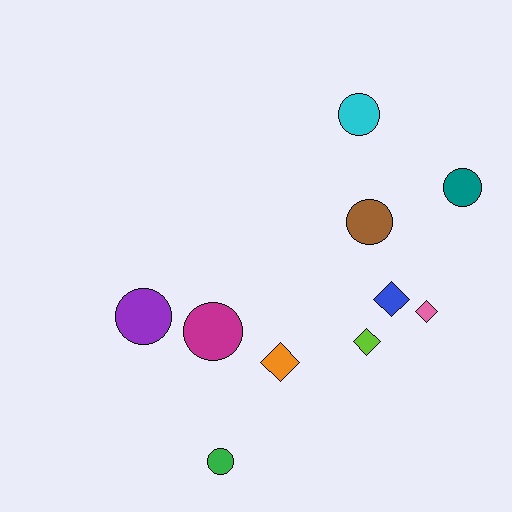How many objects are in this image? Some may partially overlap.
There are 10 objects.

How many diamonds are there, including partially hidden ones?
There are 4 diamonds.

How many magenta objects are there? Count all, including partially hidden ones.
There is 1 magenta object.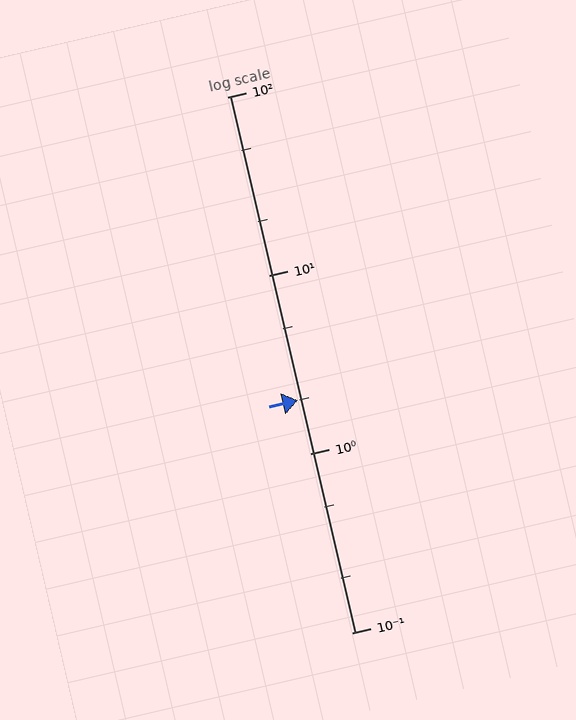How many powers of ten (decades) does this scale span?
The scale spans 3 decades, from 0.1 to 100.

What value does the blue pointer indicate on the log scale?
The pointer indicates approximately 2.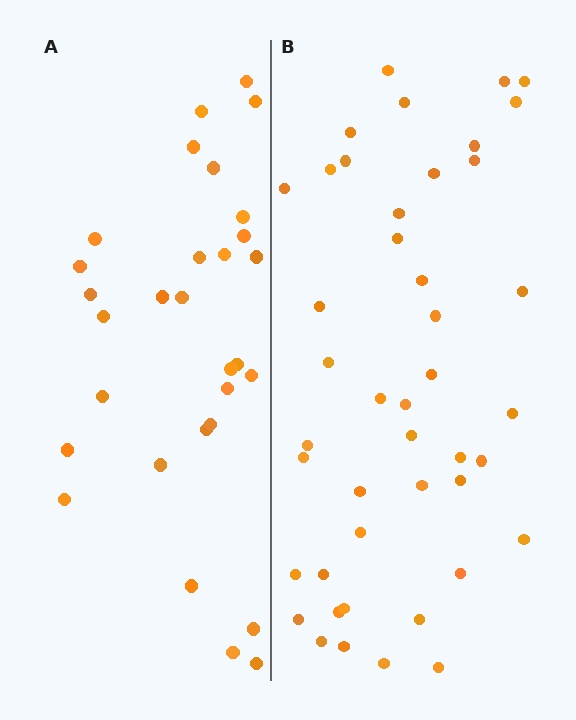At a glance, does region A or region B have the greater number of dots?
Region B (the right region) has more dots.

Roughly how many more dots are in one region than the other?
Region B has approximately 15 more dots than region A.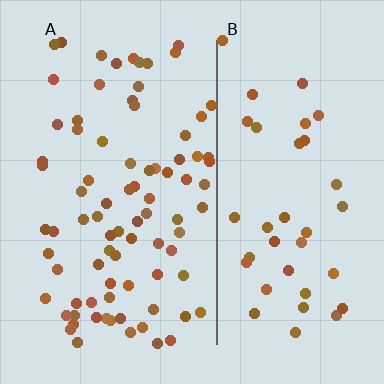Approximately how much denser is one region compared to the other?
Approximately 2.1× — region A over region B.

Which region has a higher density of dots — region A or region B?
A (the left).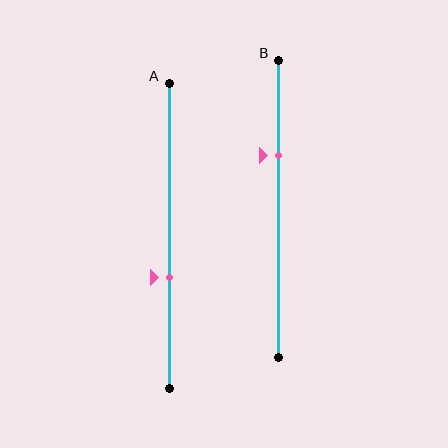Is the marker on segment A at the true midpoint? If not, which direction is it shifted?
No, the marker on segment A is shifted downward by about 14% of the segment length.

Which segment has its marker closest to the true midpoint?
Segment A has its marker closest to the true midpoint.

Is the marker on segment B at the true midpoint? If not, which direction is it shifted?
No, the marker on segment B is shifted upward by about 18% of the segment length.